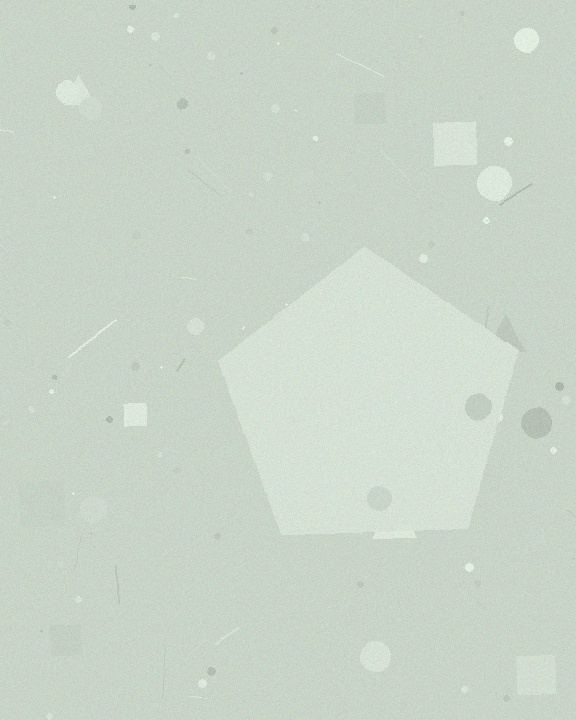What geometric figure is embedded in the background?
A pentagon is embedded in the background.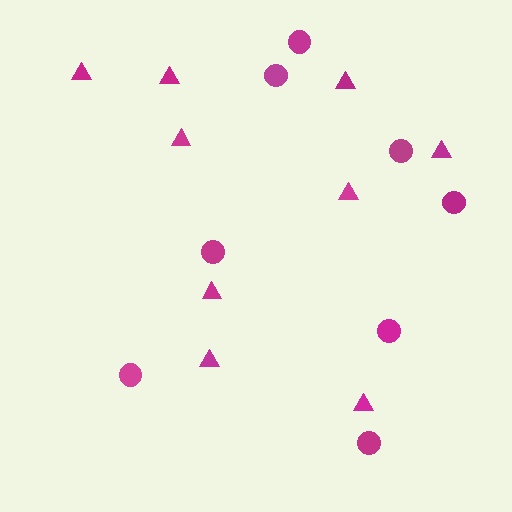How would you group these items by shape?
There are 2 groups: one group of triangles (9) and one group of circles (8).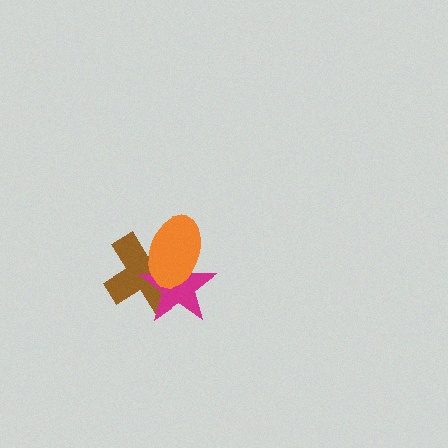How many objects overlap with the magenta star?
2 objects overlap with the magenta star.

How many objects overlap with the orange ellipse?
2 objects overlap with the orange ellipse.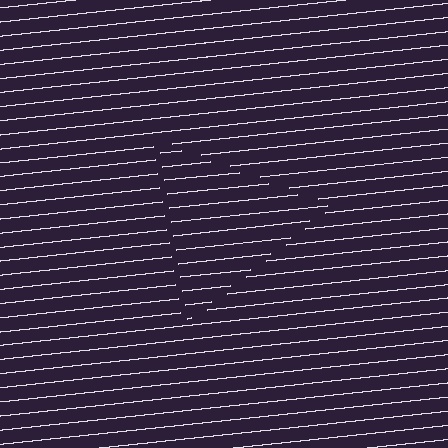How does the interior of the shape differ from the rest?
The interior of the shape contains the same grating, shifted by half a period — the contour is defined by the phase discontinuity where line-ends from the inner and outer gratings abut.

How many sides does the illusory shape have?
3 sides — the line-ends trace a triangle.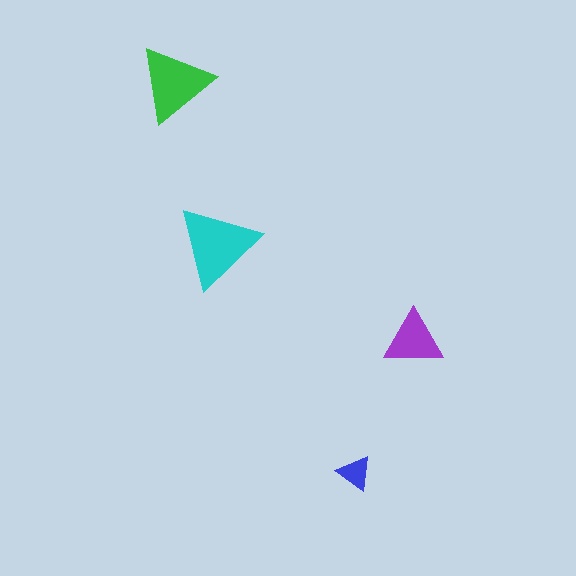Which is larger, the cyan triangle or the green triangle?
The cyan one.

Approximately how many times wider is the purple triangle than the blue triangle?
About 1.5 times wider.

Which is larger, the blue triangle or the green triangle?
The green one.